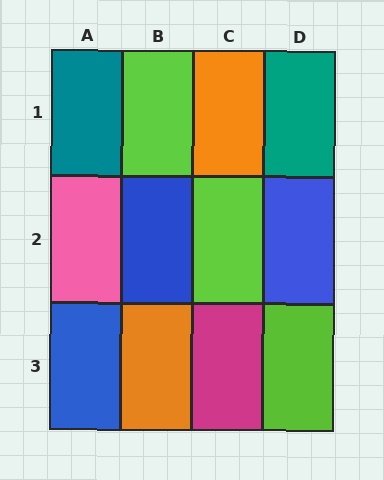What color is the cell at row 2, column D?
Blue.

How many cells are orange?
2 cells are orange.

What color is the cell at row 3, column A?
Blue.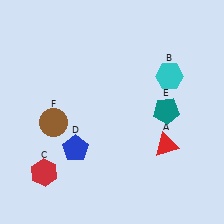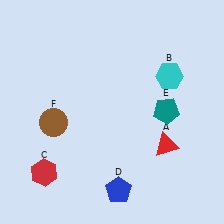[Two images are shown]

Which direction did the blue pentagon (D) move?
The blue pentagon (D) moved right.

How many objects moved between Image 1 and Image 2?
1 object moved between the two images.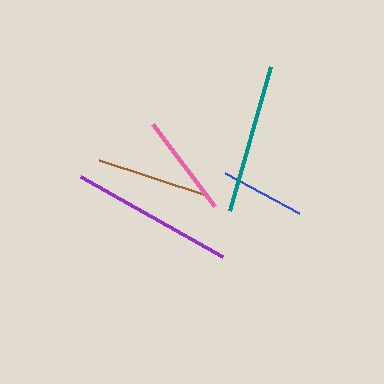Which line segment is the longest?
The purple line is the longest at approximately 163 pixels.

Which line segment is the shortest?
The blue line is the shortest at approximately 84 pixels.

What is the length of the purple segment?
The purple segment is approximately 163 pixels long.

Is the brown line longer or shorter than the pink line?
The brown line is longer than the pink line.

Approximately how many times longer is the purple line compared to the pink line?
The purple line is approximately 1.6 times the length of the pink line.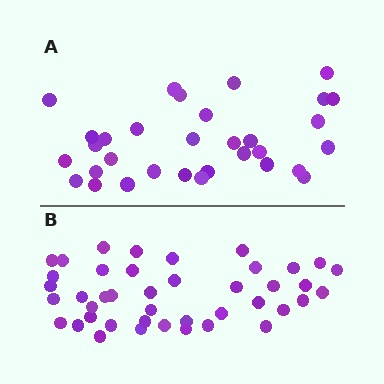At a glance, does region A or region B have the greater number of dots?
Region B (the bottom region) has more dots.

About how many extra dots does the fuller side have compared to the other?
Region B has roughly 10 or so more dots than region A.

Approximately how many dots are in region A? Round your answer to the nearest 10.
About 30 dots. (The exact count is 32, which rounds to 30.)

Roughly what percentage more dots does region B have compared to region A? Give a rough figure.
About 30% more.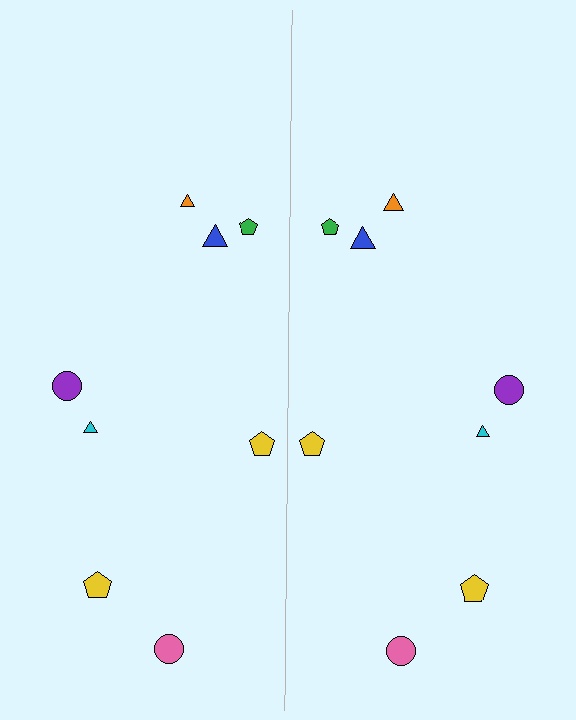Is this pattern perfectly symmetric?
No, the pattern is not perfectly symmetric. The orange triangle on the right side has a different size than its mirror counterpart.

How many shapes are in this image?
There are 16 shapes in this image.